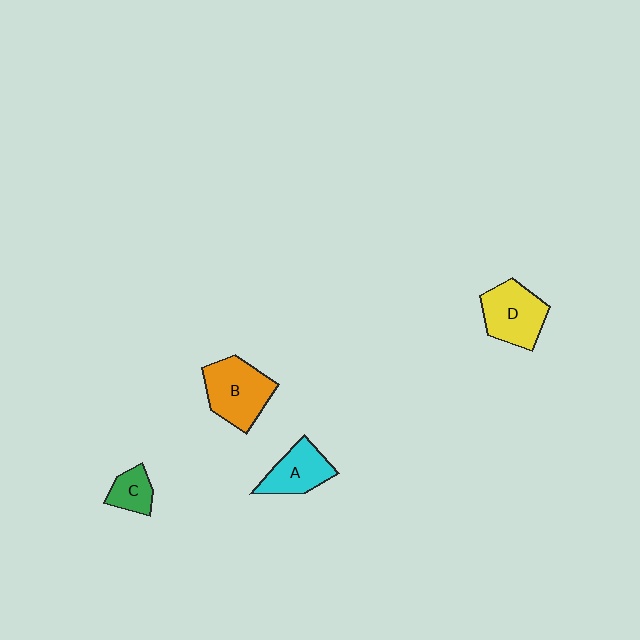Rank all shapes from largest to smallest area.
From largest to smallest: B (orange), D (yellow), A (cyan), C (green).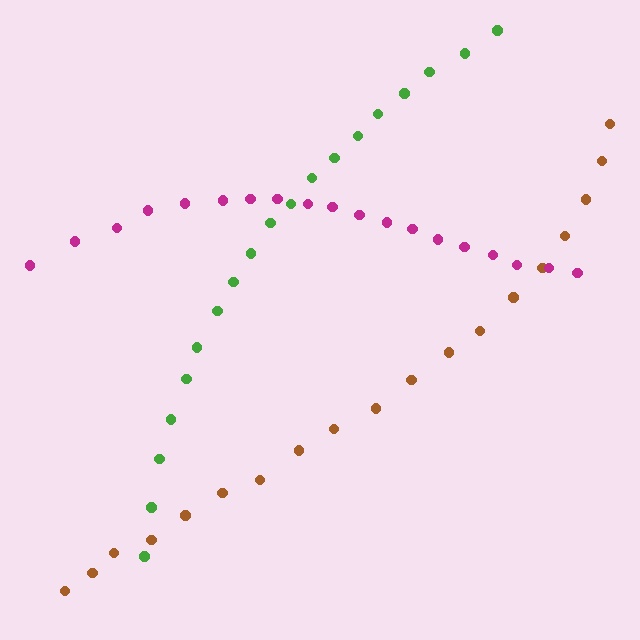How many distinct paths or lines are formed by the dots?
There are 3 distinct paths.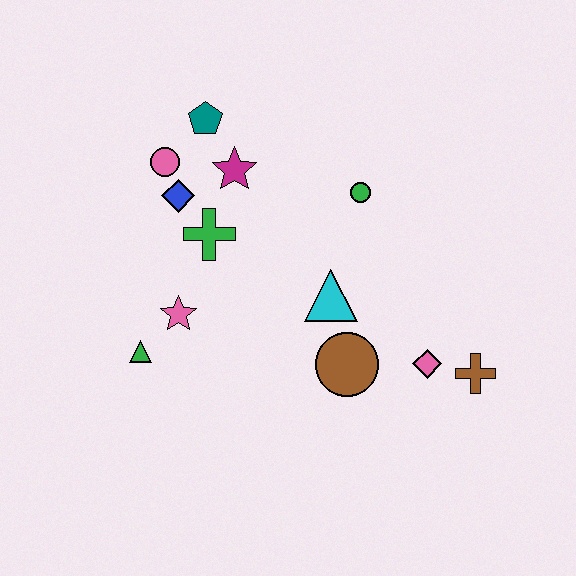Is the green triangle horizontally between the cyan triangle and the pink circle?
No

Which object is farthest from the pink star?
The brown cross is farthest from the pink star.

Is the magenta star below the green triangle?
No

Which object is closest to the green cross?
The blue diamond is closest to the green cross.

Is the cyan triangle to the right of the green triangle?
Yes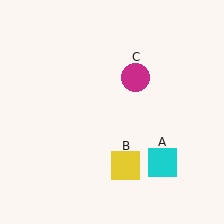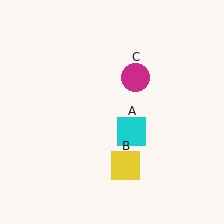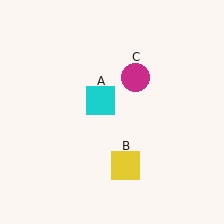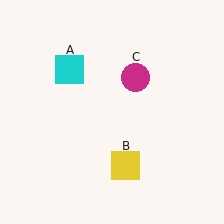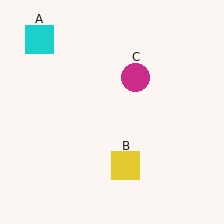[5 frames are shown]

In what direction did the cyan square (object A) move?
The cyan square (object A) moved up and to the left.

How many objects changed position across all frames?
1 object changed position: cyan square (object A).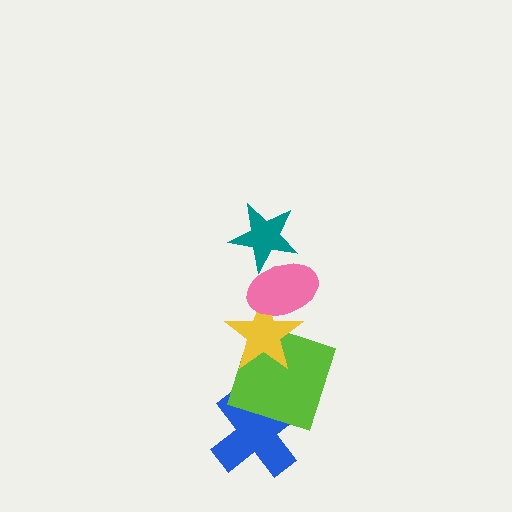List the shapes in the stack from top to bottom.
From top to bottom: the teal star, the pink ellipse, the yellow star, the lime square, the blue cross.